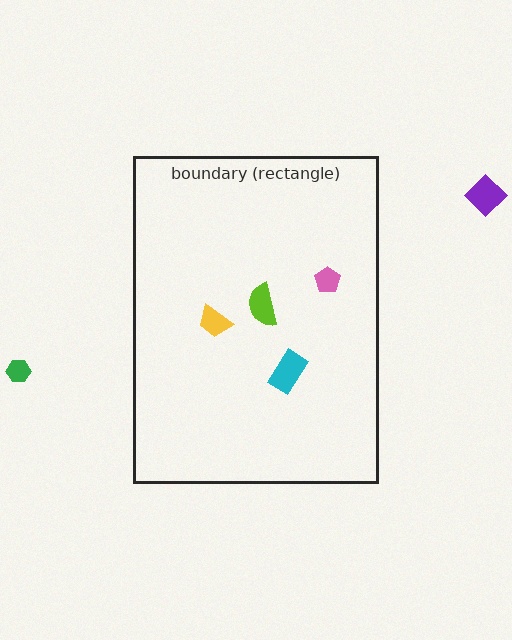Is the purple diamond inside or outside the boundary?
Outside.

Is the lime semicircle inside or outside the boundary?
Inside.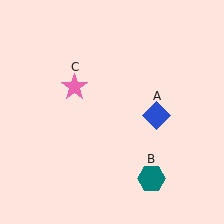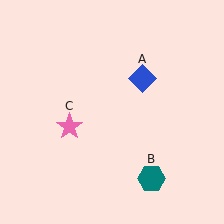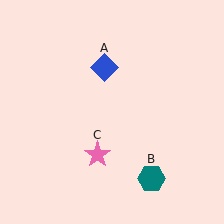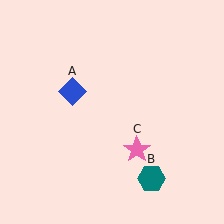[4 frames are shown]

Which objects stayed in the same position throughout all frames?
Teal hexagon (object B) remained stationary.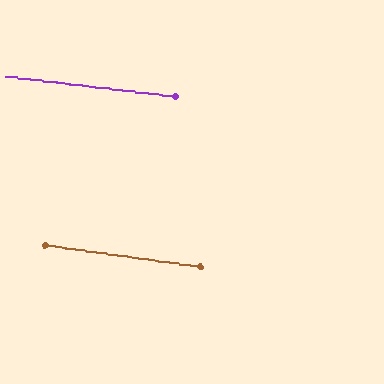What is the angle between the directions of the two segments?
Approximately 1 degree.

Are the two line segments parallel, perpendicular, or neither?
Parallel — their directions differ by only 1.1°.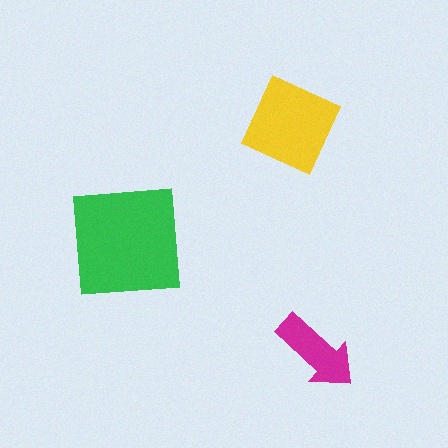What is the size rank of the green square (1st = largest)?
1st.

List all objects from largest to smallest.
The green square, the yellow diamond, the magenta arrow.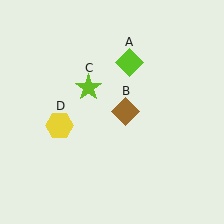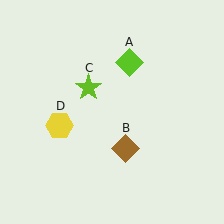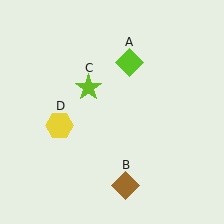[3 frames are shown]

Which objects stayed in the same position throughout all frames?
Lime diamond (object A) and lime star (object C) and yellow hexagon (object D) remained stationary.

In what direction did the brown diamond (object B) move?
The brown diamond (object B) moved down.